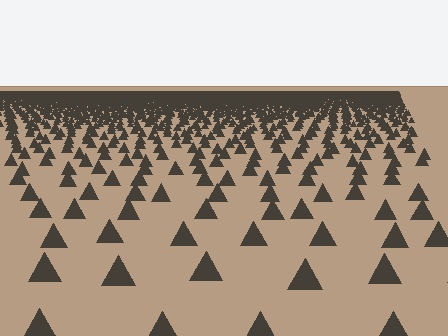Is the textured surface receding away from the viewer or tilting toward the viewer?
The surface is receding away from the viewer. Texture elements get smaller and denser toward the top.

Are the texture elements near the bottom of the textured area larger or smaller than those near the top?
Larger. Near the bottom, elements are closer to the viewer and appear at a bigger on-screen size.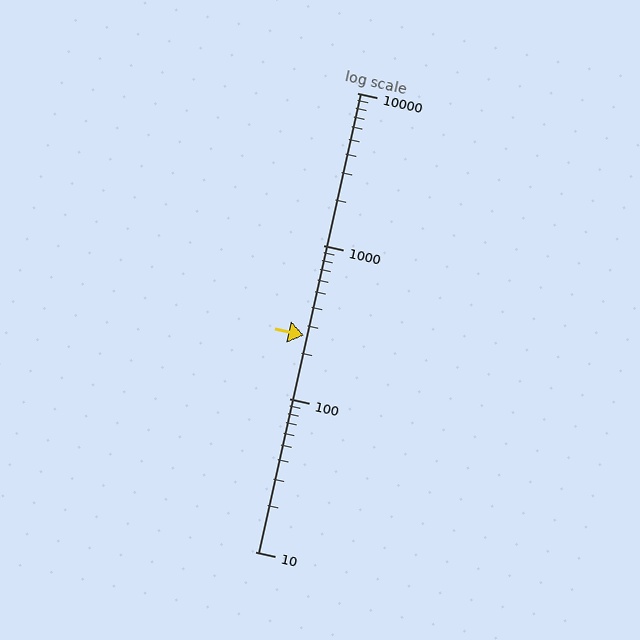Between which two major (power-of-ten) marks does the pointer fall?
The pointer is between 100 and 1000.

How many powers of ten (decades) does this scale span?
The scale spans 3 decades, from 10 to 10000.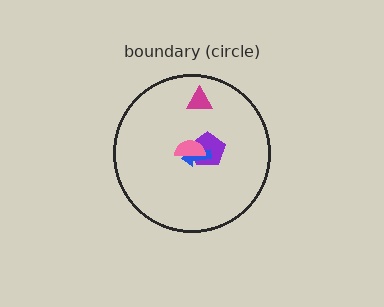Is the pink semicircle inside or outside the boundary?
Inside.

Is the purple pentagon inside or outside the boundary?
Inside.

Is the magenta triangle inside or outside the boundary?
Inside.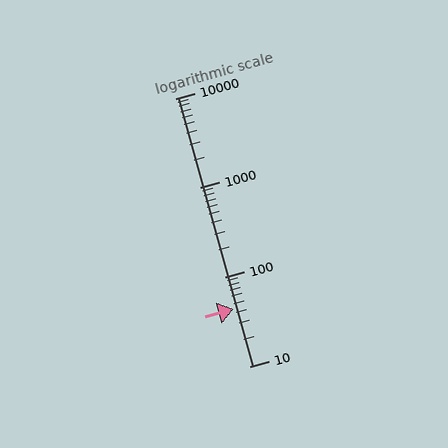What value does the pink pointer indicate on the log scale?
The pointer indicates approximately 44.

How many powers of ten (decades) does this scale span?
The scale spans 3 decades, from 10 to 10000.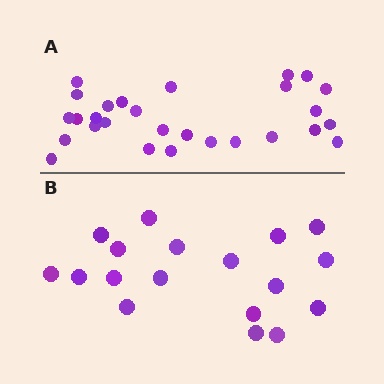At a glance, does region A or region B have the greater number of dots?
Region A (the top region) has more dots.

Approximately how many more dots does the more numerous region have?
Region A has roughly 10 or so more dots than region B.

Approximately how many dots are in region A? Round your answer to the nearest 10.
About 30 dots. (The exact count is 28, which rounds to 30.)